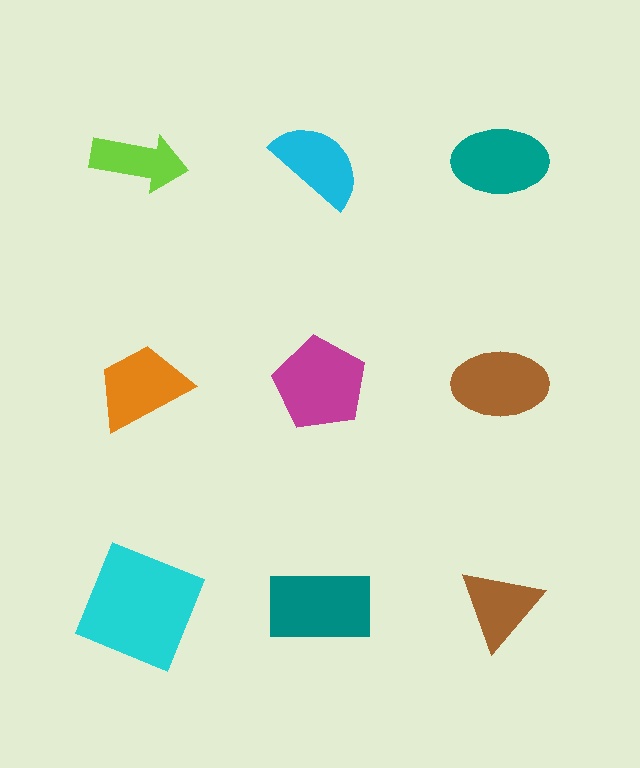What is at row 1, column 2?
A cyan semicircle.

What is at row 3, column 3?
A brown triangle.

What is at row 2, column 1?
An orange trapezoid.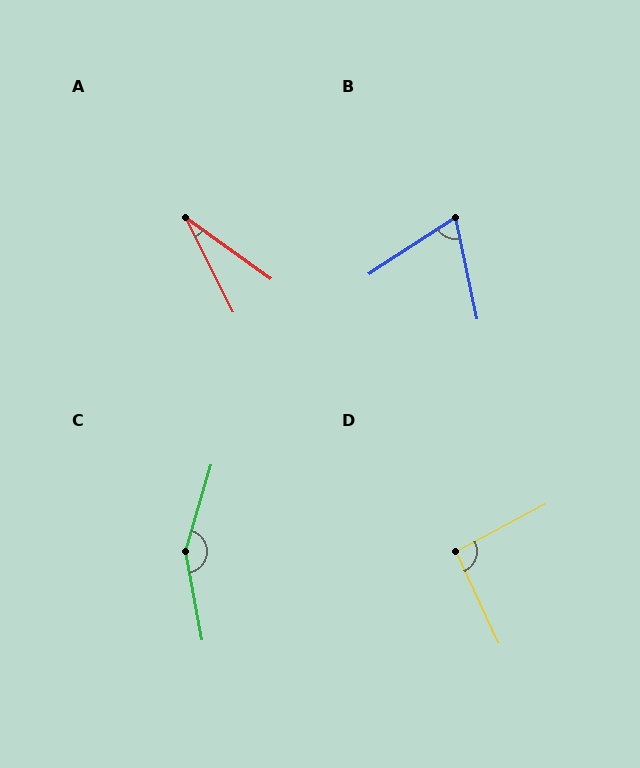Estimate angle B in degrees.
Approximately 69 degrees.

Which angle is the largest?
C, at approximately 153 degrees.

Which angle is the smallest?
A, at approximately 28 degrees.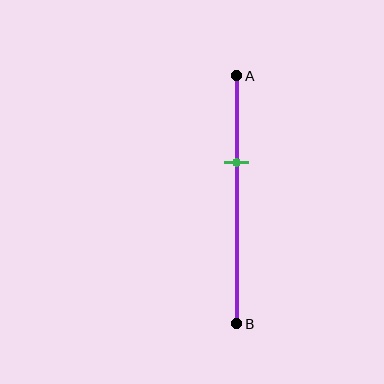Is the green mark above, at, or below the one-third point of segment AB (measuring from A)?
The green mark is approximately at the one-third point of segment AB.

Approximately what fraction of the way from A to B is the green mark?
The green mark is approximately 35% of the way from A to B.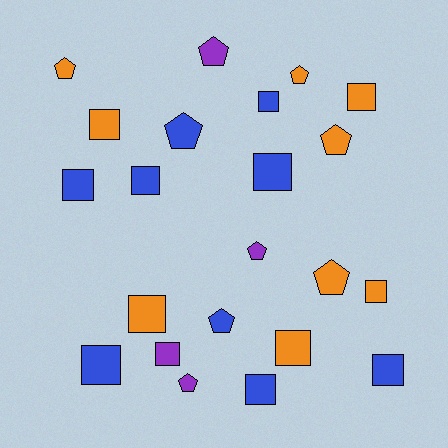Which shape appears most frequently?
Square, with 13 objects.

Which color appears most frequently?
Orange, with 9 objects.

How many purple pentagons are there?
There are 3 purple pentagons.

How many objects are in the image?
There are 22 objects.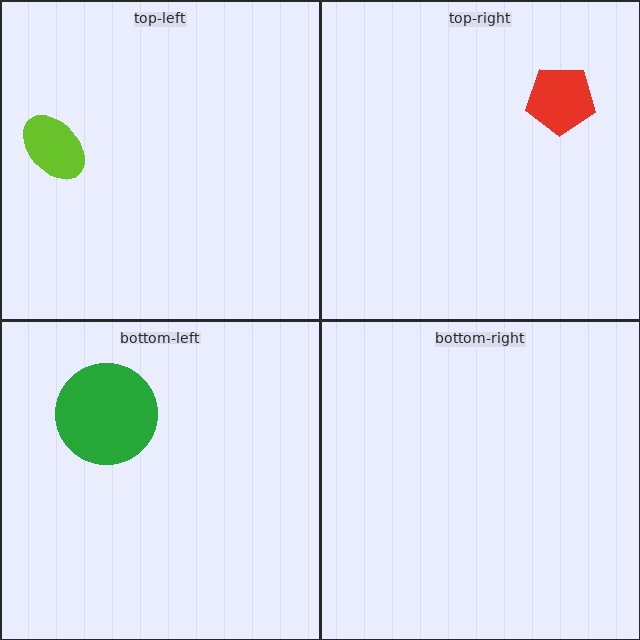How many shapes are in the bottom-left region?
1.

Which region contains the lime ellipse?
The top-left region.